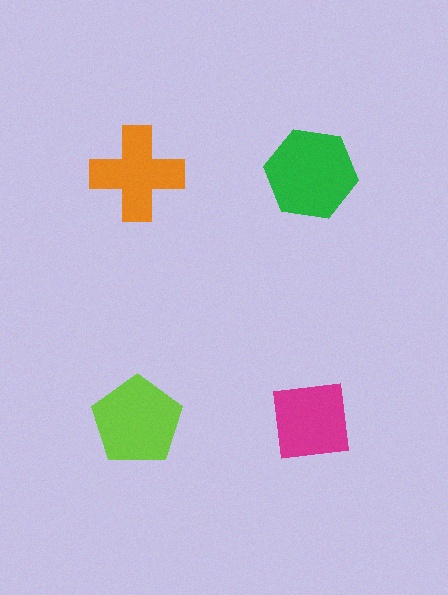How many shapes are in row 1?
2 shapes.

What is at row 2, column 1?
A lime pentagon.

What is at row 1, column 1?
An orange cross.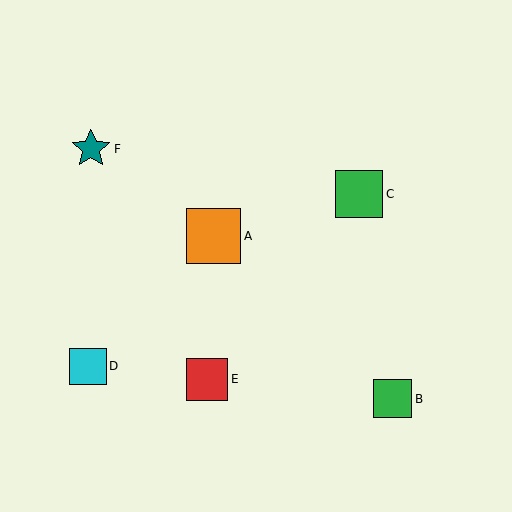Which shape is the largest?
The orange square (labeled A) is the largest.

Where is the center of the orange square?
The center of the orange square is at (214, 236).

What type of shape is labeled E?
Shape E is a red square.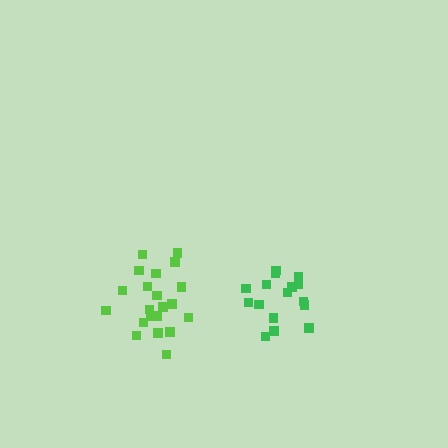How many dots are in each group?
Group 1: 21 dots, Group 2: 16 dots (37 total).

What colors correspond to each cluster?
The clusters are colored: lime, green.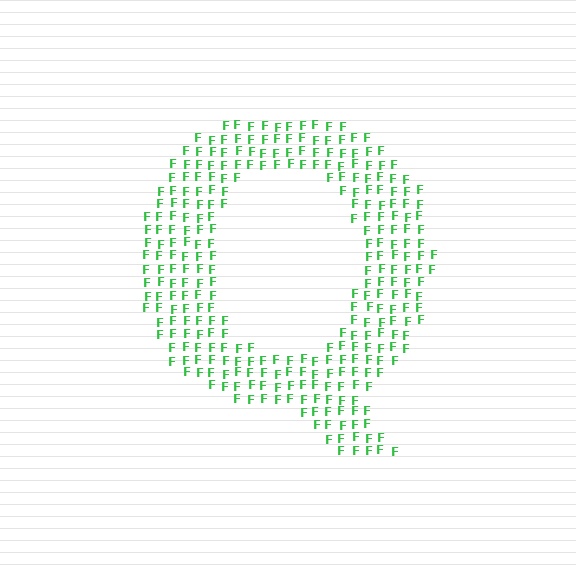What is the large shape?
The large shape is the letter Q.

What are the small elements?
The small elements are letter F's.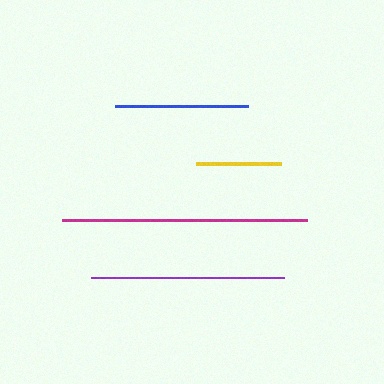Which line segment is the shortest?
The yellow line is the shortest at approximately 85 pixels.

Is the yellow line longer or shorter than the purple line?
The purple line is longer than the yellow line.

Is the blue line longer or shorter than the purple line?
The purple line is longer than the blue line.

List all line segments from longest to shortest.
From longest to shortest: magenta, purple, blue, yellow.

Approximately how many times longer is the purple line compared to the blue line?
The purple line is approximately 1.4 times the length of the blue line.